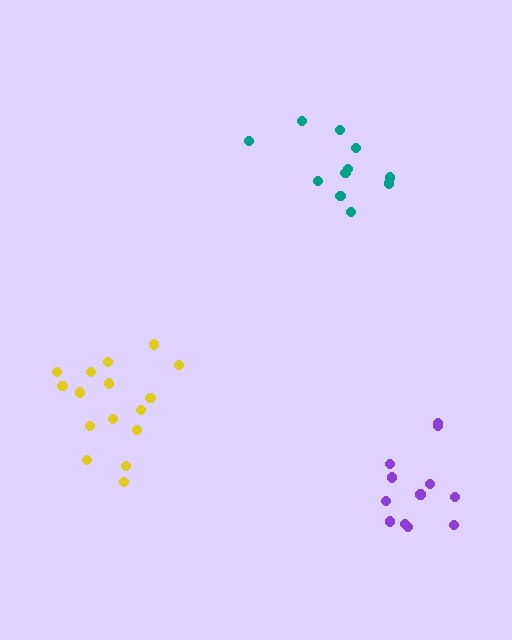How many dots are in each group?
Group 1: 16 dots, Group 2: 11 dots, Group 3: 12 dots (39 total).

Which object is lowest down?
The purple cluster is bottommost.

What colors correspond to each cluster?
The clusters are colored: yellow, teal, purple.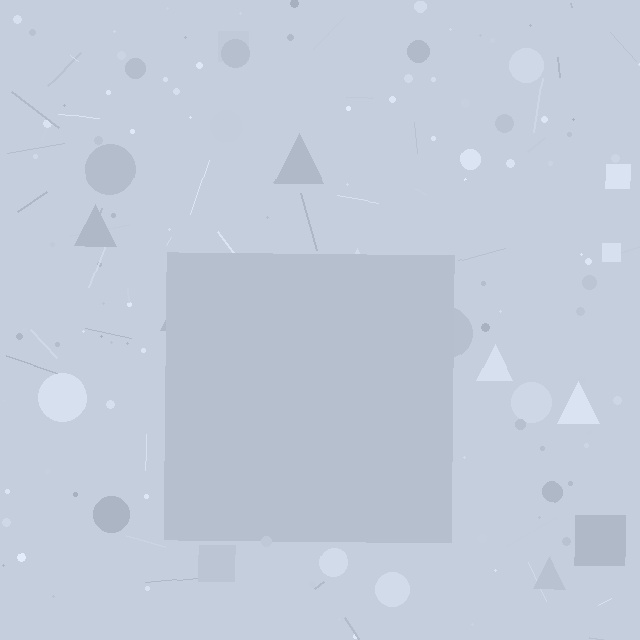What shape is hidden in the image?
A square is hidden in the image.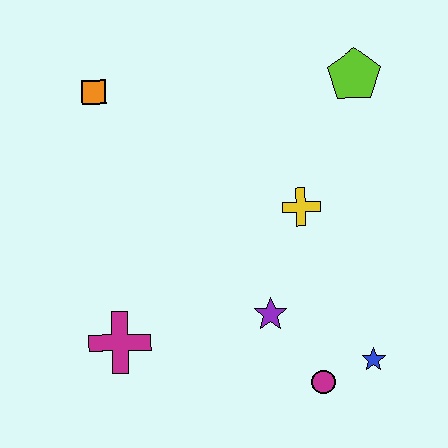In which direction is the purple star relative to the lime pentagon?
The purple star is below the lime pentagon.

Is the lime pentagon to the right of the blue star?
No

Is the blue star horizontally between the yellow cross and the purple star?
No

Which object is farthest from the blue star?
The orange square is farthest from the blue star.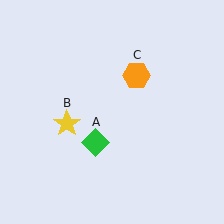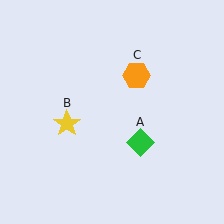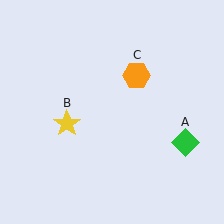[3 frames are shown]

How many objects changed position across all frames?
1 object changed position: green diamond (object A).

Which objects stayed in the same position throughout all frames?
Yellow star (object B) and orange hexagon (object C) remained stationary.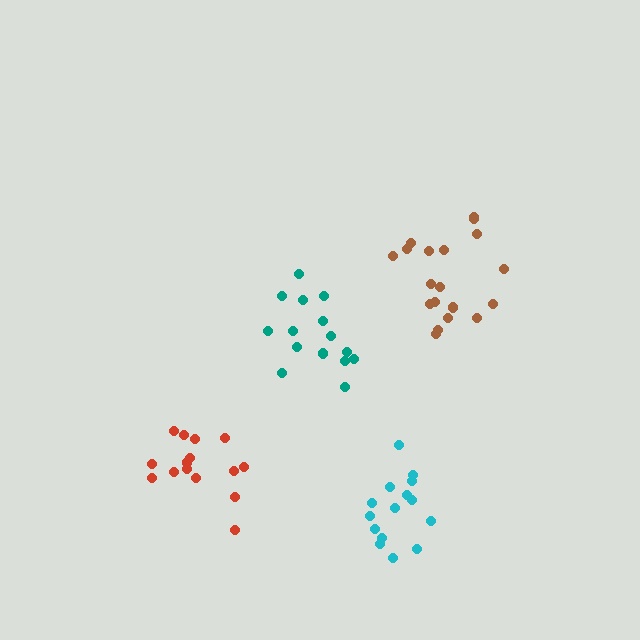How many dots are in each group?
Group 1: 19 dots, Group 2: 16 dots, Group 3: 15 dots, Group 4: 15 dots (65 total).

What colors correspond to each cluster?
The clusters are colored: brown, teal, red, cyan.